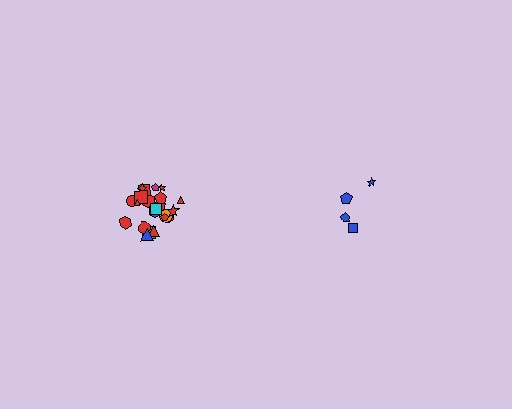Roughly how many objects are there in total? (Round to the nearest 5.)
Roughly 25 objects in total.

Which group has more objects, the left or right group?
The left group.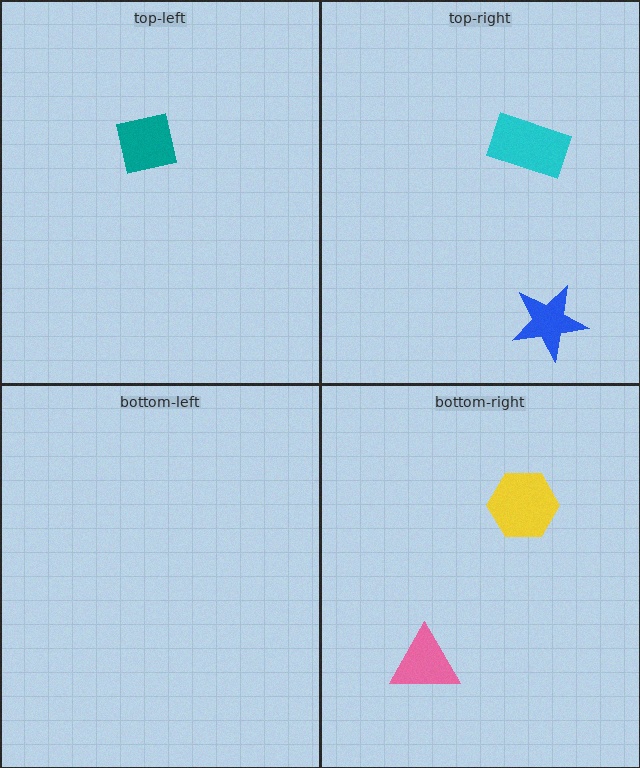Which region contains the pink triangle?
The bottom-right region.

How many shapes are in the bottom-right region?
2.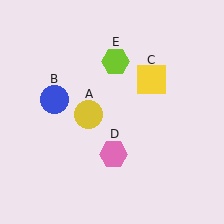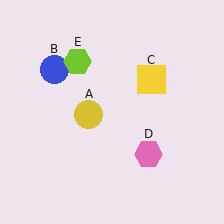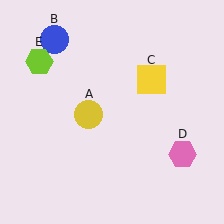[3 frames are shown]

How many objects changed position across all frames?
3 objects changed position: blue circle (object B), pink hexagon (object D), lime hexagon (object E).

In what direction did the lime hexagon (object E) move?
The lime hexagon (object E) moved left.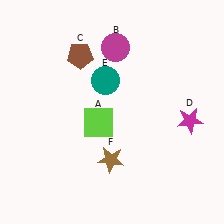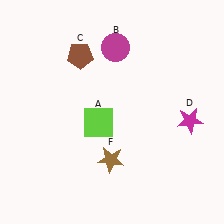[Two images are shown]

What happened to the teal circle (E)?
The teal circle (E) was removed in Image 2. It was in the top-left area of Image 1.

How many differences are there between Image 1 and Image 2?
There is 1 difference between the two images.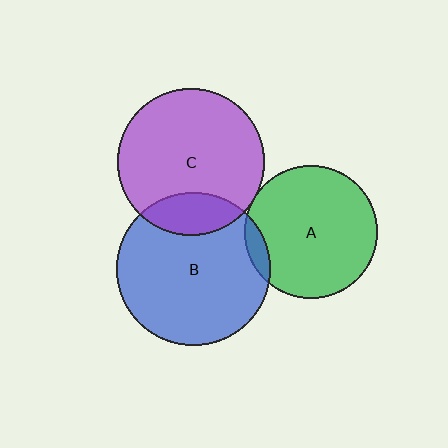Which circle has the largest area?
Circle B (blue).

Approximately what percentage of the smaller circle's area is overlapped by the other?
Approximately 20%.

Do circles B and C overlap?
Yes.